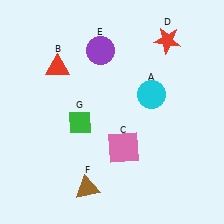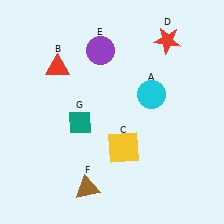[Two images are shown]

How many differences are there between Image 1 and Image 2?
There are 2 differences between the two images.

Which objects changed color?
C changed from pink to yellow. G changed from green to teal.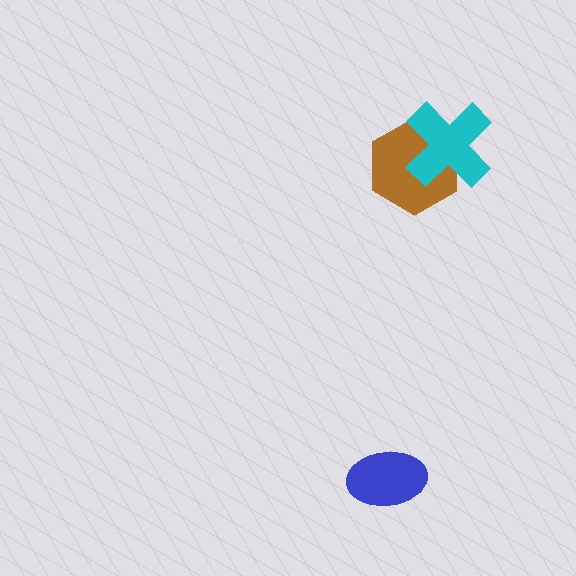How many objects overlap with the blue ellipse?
0 objects overlap with the blue ellipse.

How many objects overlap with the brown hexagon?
1 object overlaps with the brown hexagon.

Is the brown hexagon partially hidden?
Yes, it is partially covered by another shape.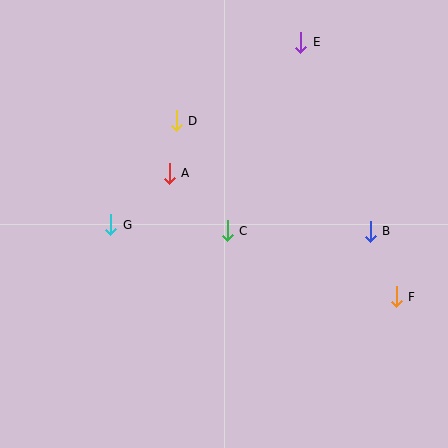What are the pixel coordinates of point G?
Point G is at (111, 225).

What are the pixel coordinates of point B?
Point B is at (370, 231).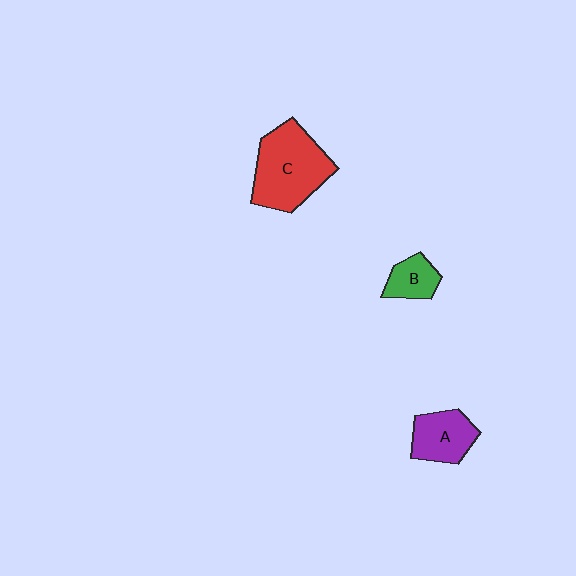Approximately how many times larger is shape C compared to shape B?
Approximately 2.7 times.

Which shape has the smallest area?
Shape B (green).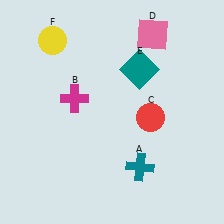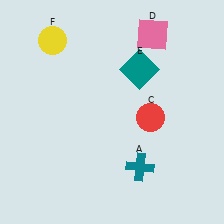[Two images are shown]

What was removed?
The magenta cross (B) was removed in Image 2.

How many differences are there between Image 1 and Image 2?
There is 1 difference between the two images.